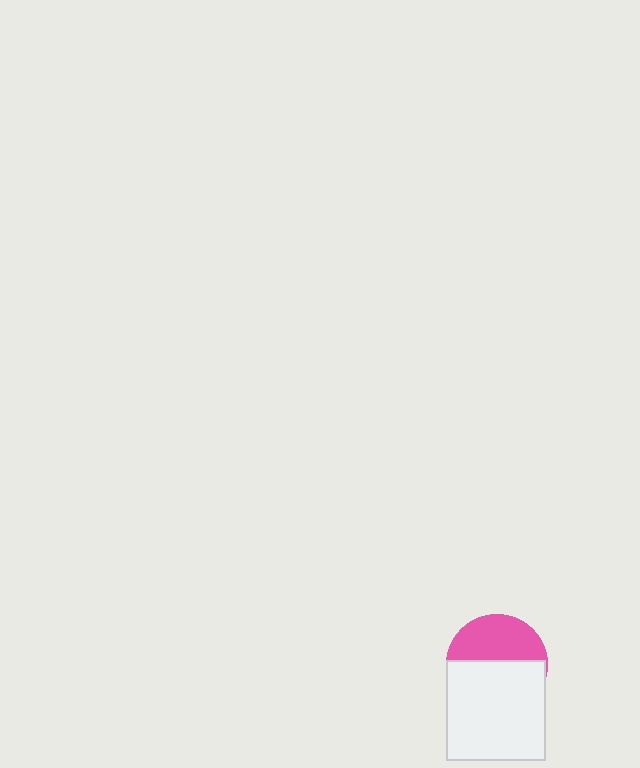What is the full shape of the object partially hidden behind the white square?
The partially hidden object is a pink circle.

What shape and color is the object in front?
The object in front is a white square.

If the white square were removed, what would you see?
You would see the complete pink circle.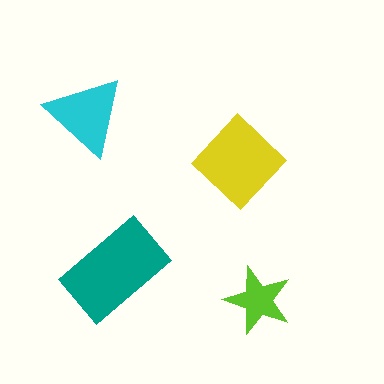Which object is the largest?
The teal rectangle.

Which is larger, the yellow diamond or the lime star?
The yellow diamond.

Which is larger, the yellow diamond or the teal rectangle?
The teal rectangle.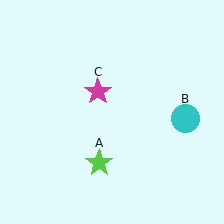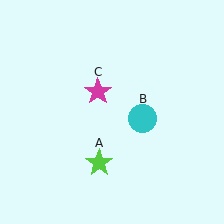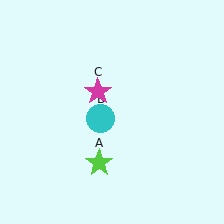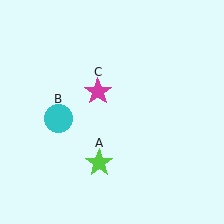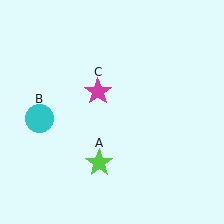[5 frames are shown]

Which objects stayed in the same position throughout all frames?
Lime star (object A) and magenta star (object C) remained stationary.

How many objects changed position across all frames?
1 object changed position: cyan circle (object B).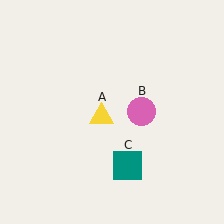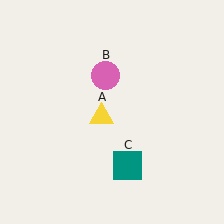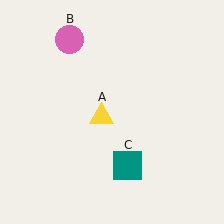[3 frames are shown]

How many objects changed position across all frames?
1 object changed position: pink circle (object B).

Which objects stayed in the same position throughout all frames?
Yellow triangle (object A) and teal square (object C) remained stationary.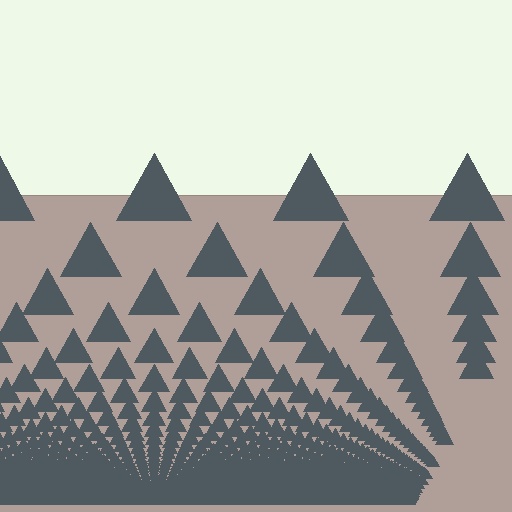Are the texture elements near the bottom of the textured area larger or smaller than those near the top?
Smaller. The gradient is inverted — elements near the bottom are smaller and denser.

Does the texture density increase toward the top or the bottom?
Density increases toward the bottom.